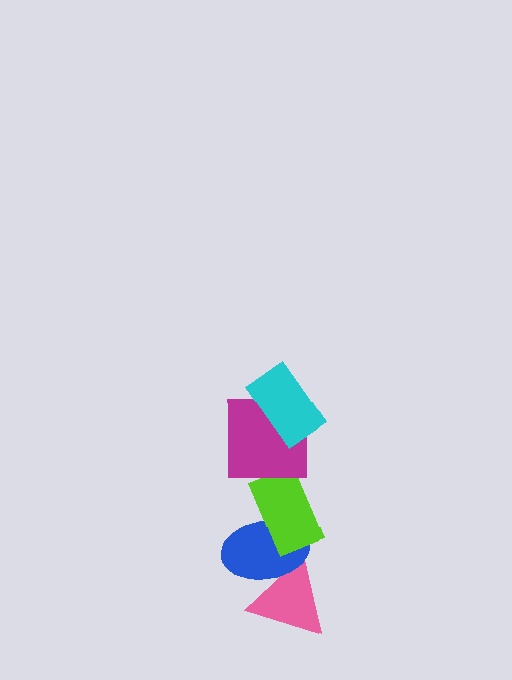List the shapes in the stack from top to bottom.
From top to bottom: the cyan rectangle, the magenta square, the lime rectangle, the blue ellipse, the pink triangle.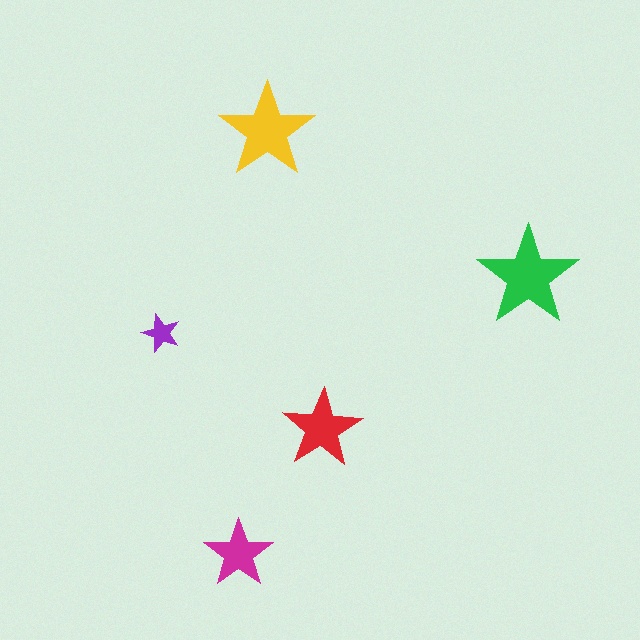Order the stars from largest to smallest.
the green one, the yellow one, the red one, the magenta one, the purple one.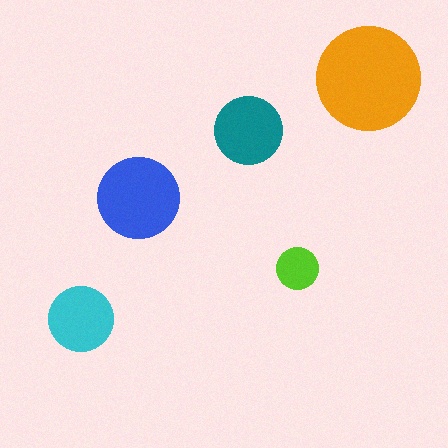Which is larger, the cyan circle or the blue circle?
The blue one.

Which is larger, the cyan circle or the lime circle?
The cyan one.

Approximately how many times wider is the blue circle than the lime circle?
About 2 times wider.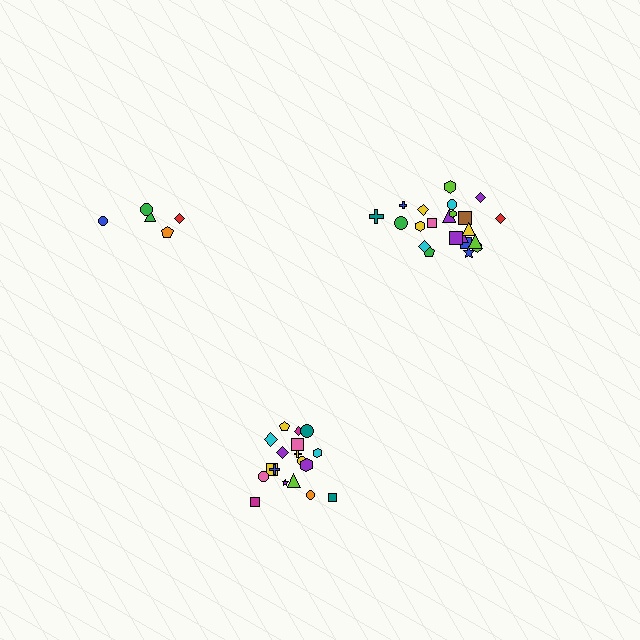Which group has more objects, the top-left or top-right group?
The top-right group.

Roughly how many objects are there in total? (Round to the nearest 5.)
Roughly 45 objects in total.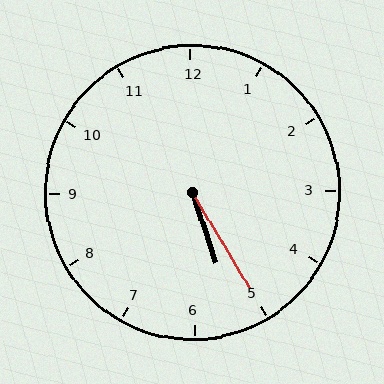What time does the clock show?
5:25.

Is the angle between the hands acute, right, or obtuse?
It is acute.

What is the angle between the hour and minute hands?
Approximately 12 degrees.